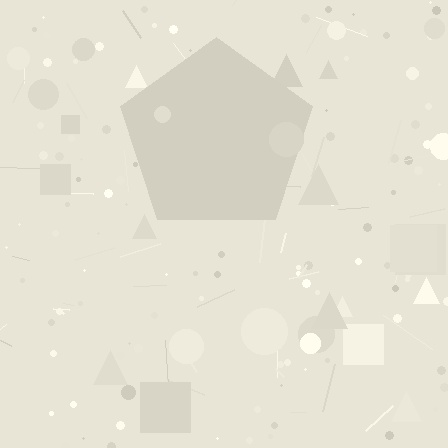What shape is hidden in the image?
A pentagon is hidden in the image.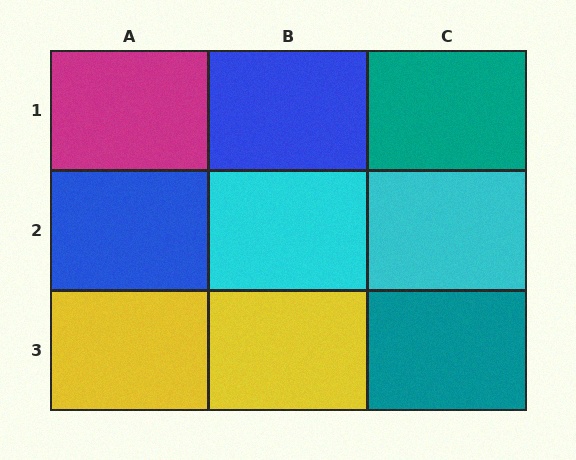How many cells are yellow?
2 cells are yellow.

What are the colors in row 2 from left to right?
Blue, cyan, cyan.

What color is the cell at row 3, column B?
Yellow.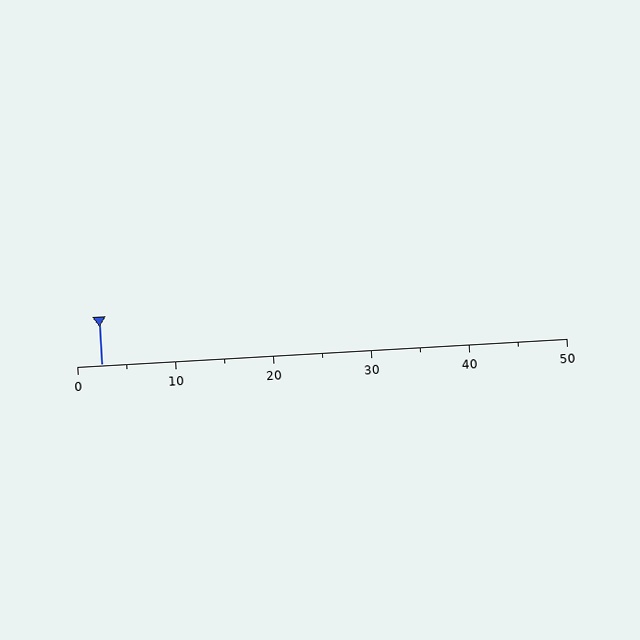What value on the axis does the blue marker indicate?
The marker indicates approximately 2.5.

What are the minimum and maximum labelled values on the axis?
The axis runs from 0 to 50.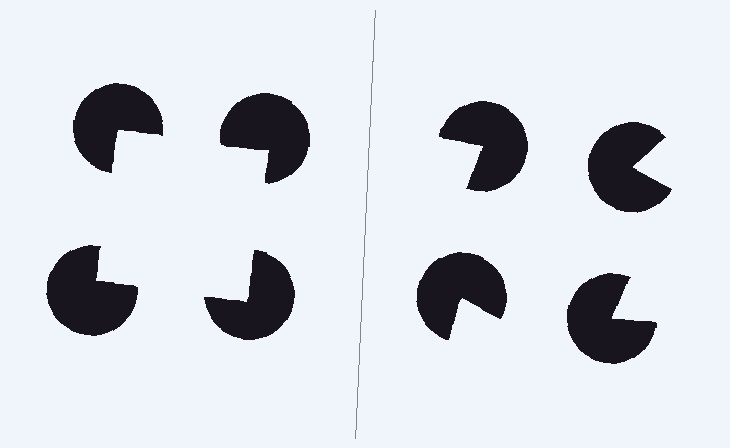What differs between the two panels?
The pac-man discs are positioned identically on both sides; only the wedge orientations differ. On the left they align to a square; on the right they are misaligned.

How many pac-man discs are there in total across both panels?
8 — 4 on each side.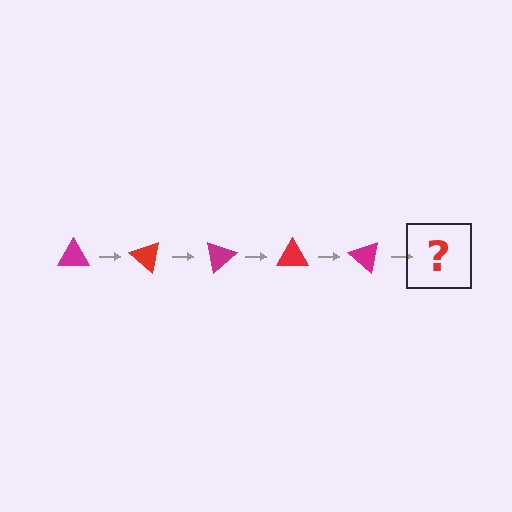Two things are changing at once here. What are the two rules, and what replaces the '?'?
The two rules are that it rotates 40 degrees each step and the color cycles through magenta and red. The '?' should be a red triangle, rotated 200 degrees from the start.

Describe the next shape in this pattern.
It should be a red triangle, rotated 200 degrees from the start.